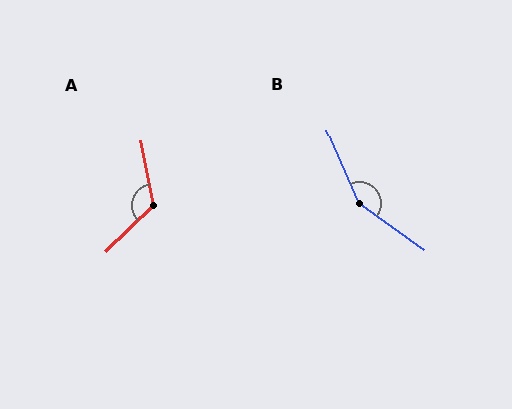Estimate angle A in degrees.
Approximately 123 degrees.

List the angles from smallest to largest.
A (123°), B (149°).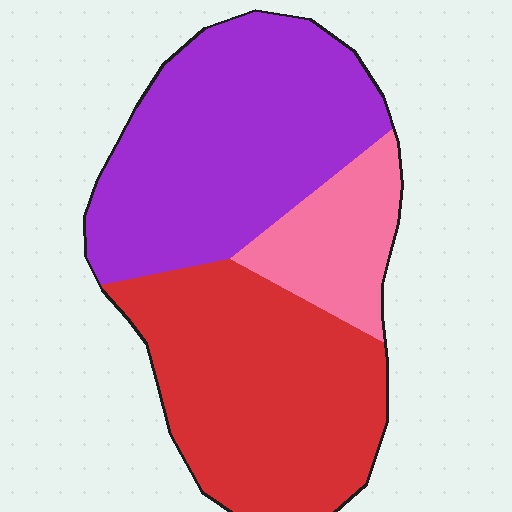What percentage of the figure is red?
Red takes up about two fifths (2/5) of the figure.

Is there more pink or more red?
Red.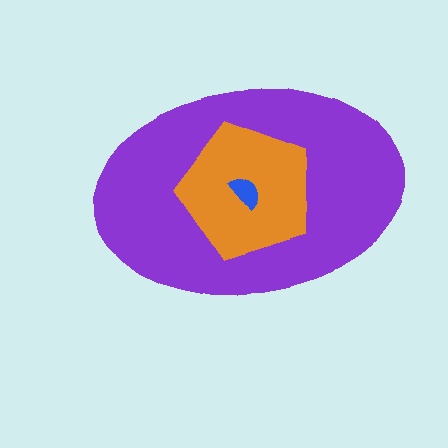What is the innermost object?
The blue semicircle.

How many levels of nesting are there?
3.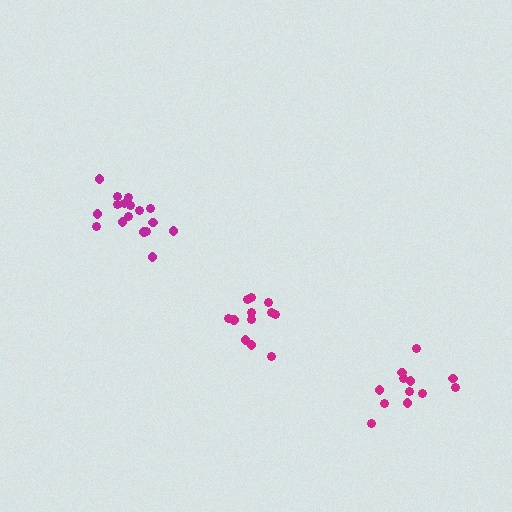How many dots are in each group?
Group 1: 12 dots, Group 2: 17 dots, Group 3: 12 dots (41 total).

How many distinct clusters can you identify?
There are 3 distinct clusters.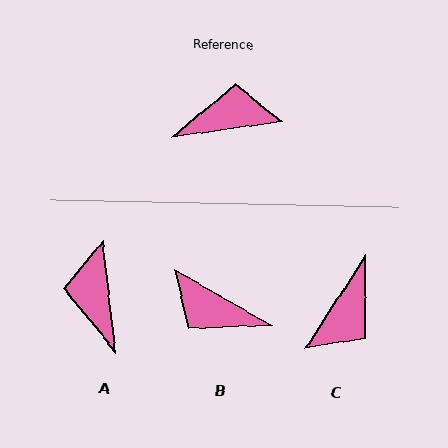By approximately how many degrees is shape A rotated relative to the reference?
Approximately 89 degrees counter-clockwise.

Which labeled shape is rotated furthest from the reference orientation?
B, about 142 degrees away.